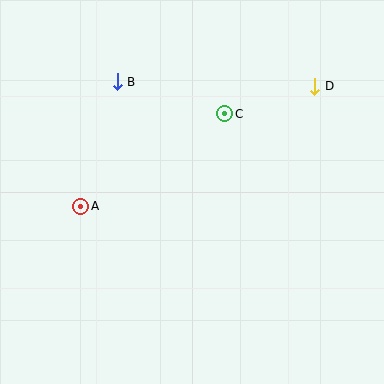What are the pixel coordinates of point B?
Point B is at (117, 82).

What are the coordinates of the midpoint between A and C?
The midpoint between A and C is at (153, 160).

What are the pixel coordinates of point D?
Point D is at (315, 86).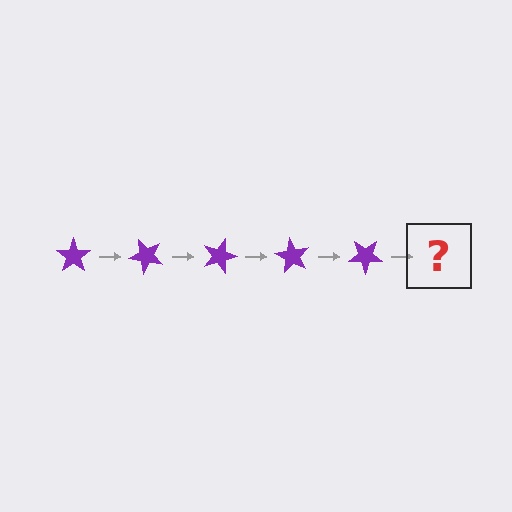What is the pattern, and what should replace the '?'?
The pattern is that the star rotates 45 degrees each step. The '?' should be a purple star rotated 225 degrees.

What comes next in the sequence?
The next element should be a purple star rotated 225 degrees.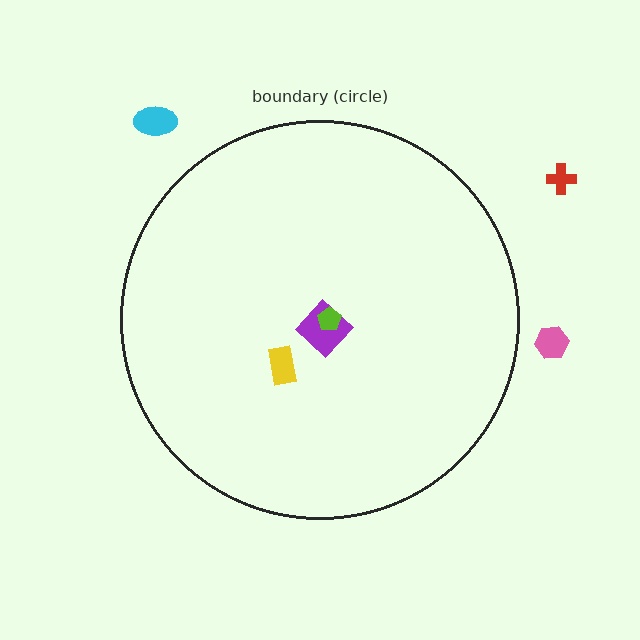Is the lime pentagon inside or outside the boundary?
Inside.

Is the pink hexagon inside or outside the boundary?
Outside.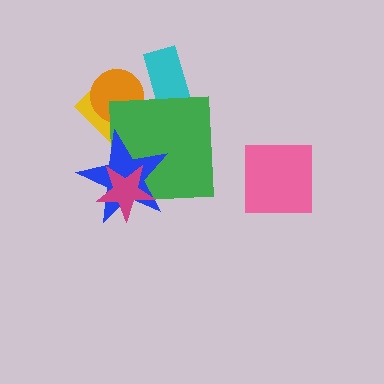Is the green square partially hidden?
Yes, it is partially covered by another shape.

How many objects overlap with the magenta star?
2 objects overlap with the magenta star.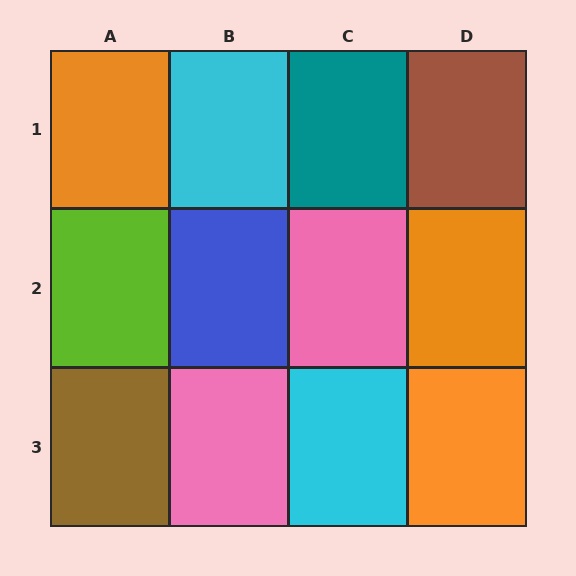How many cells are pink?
2 cells are pink.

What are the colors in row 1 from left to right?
Orange, cyan, teal, brown.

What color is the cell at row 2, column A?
Lime.